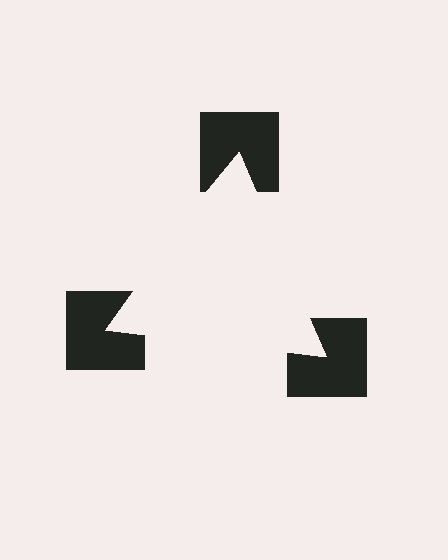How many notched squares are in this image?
There are 3 — one at each vertex of the illusory triangle.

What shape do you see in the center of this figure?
An illusory triangle — its edges are inferred from the aligned wedge cuts in the notched squares, not physically drawn.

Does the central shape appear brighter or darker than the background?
It typically appears slightly brighter than the background, even though no actual brightness change is drawn.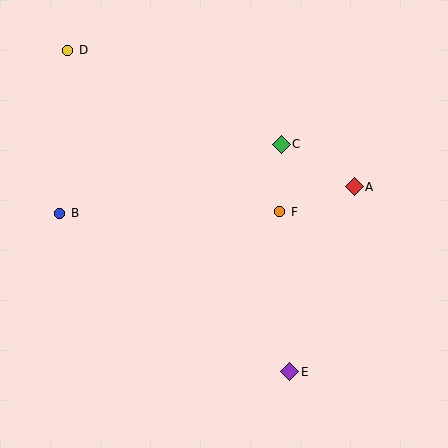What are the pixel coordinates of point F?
Point F is at (280, 212).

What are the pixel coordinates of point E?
Point E is at (290, 372).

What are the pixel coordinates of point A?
Point A is at (354, 187).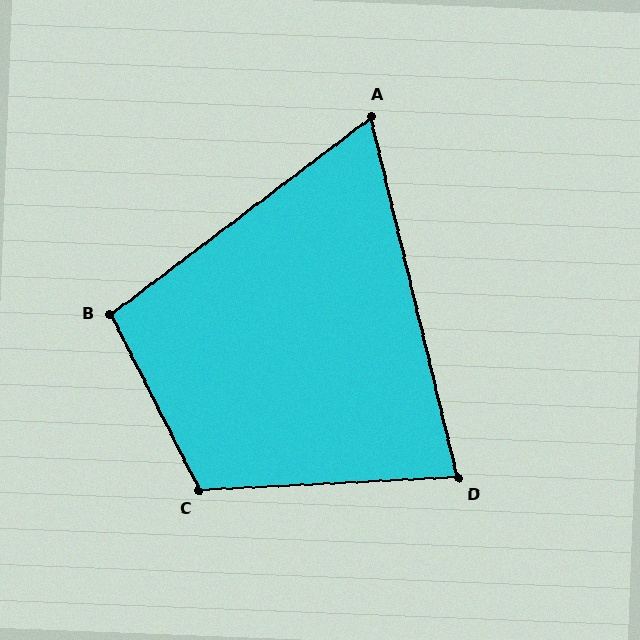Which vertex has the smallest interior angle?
A, at approximately 66 degrees.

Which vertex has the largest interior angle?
C, at approximately 114 degrees.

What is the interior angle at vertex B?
Approximately 101 degrees (obtuse).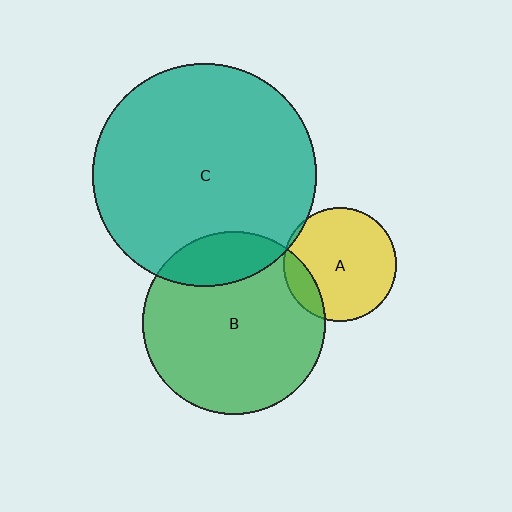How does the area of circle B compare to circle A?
Approximately 2.6 times.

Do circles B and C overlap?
Yes.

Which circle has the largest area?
Circle C (teal).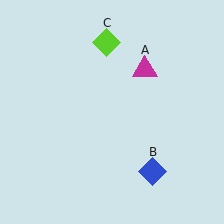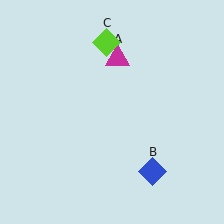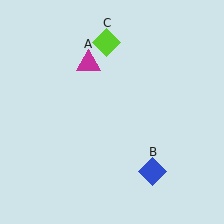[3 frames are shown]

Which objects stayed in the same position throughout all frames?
Blue diamond (object B) and lime diamond (object C) remained stationary.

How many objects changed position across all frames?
1 object changed position: magenta triangle (object A).